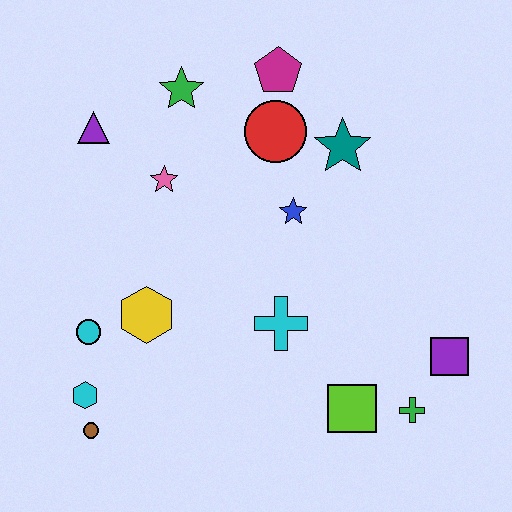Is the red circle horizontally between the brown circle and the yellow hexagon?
No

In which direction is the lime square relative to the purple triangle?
The lime square is below the purple triangle.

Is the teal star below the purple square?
No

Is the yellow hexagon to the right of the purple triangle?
Yes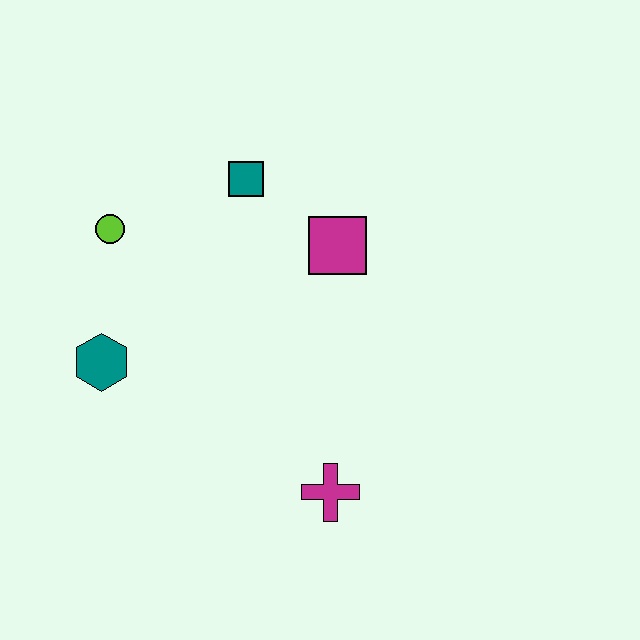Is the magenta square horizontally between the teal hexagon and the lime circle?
No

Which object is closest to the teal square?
The magenta square is closest to the teal square.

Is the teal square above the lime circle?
Yes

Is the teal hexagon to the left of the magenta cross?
Yes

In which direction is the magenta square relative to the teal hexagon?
The magenta square is to the right of the teal hexagon.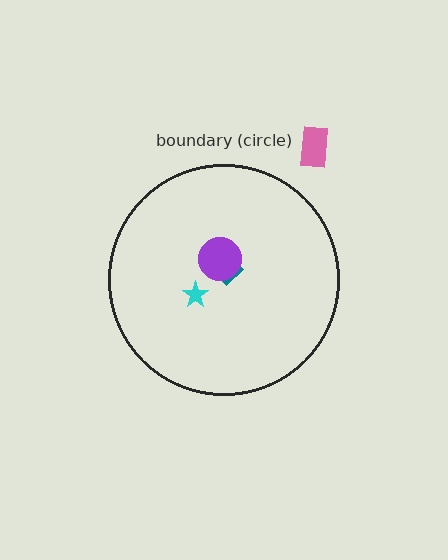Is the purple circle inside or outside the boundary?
Inside.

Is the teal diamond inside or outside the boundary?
Inside.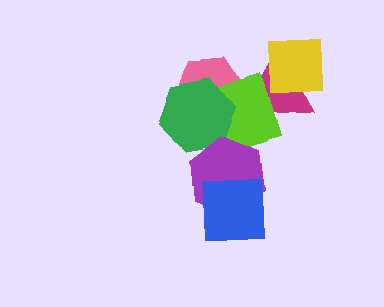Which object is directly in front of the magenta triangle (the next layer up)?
The yellow square is directly in front of the magenta triangle.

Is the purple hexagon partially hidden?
Yes, it is partially covered by another shape.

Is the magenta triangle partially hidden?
Yes, it is partially covered by another shape.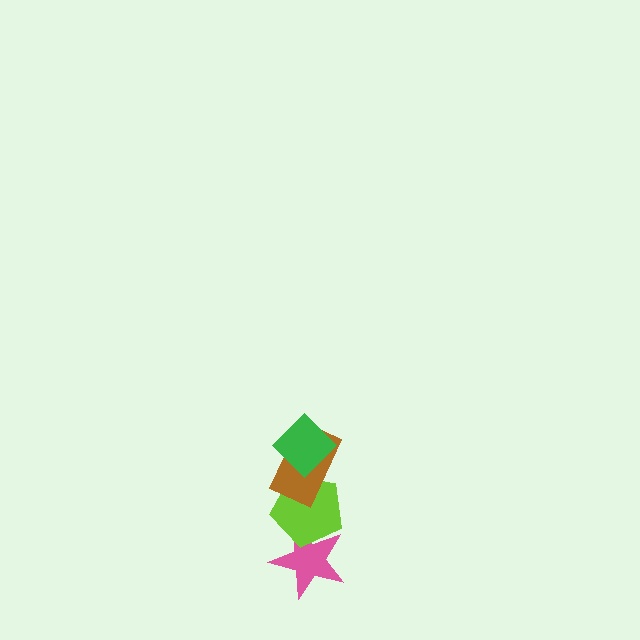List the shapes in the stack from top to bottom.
From top to bottom: the green diamond, the brown rectangle, the lime pentagon, the pink star.